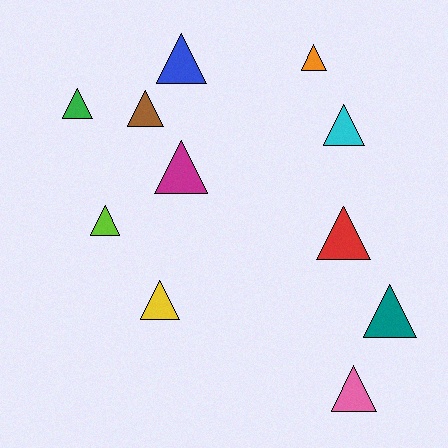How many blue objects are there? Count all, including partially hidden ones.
There is 1 blue object.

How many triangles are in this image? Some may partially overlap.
There are 11 triangles.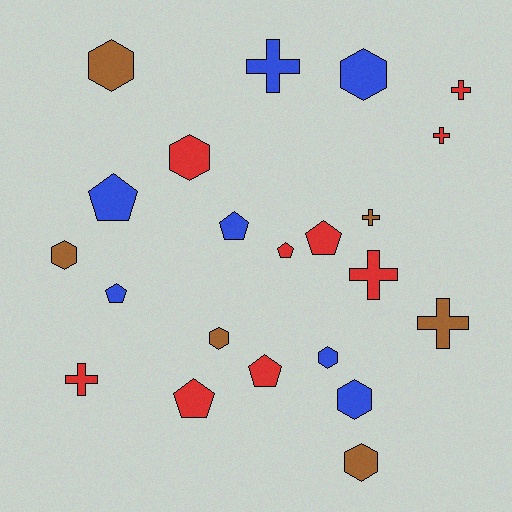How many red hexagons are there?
There is 1 red hexagon.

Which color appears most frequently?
Red, with 9 objects.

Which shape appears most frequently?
Hexagon, with 8 objects.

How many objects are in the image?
There are 22 objects.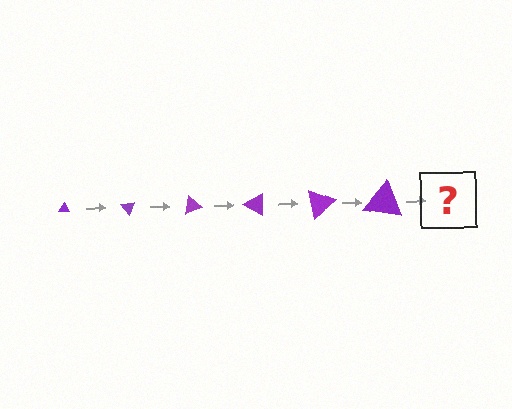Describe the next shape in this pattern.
It should be a triangle, larger than the previous one and rotated 300 degrees from the start.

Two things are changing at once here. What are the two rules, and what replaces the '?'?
The two rules are that the triangle grows larger each step and it rotates 50 degrees each step. The '?' should be a triangle, larger than the previous one and rotated 300 degrees from the start.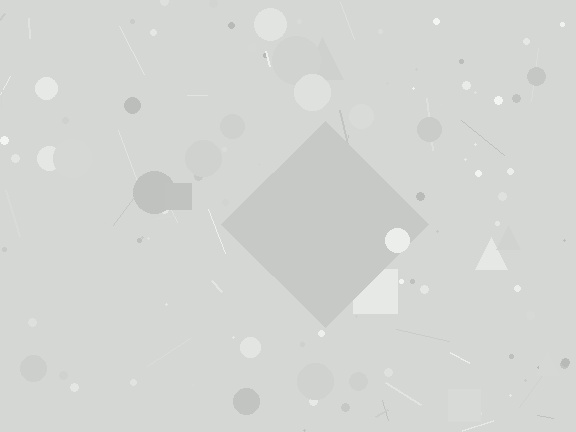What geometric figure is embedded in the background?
A diamond is embedded in the background.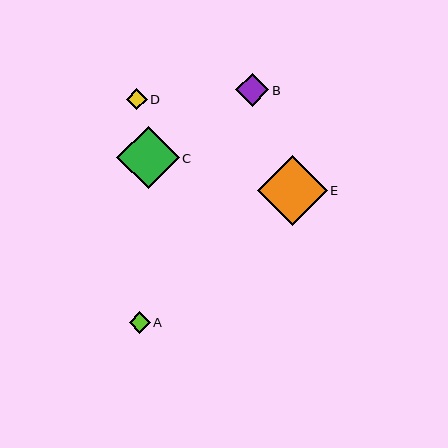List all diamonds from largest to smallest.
From largest to smallest: E, C, B, A, D.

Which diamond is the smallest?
Diamond D is the smallest with a size of approximately 21 pixels.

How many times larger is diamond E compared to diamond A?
Diamond E is approximately 3.3 times the size of diamond A.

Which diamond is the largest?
Diamond E is the largest with a size of approximately 69 pixels.